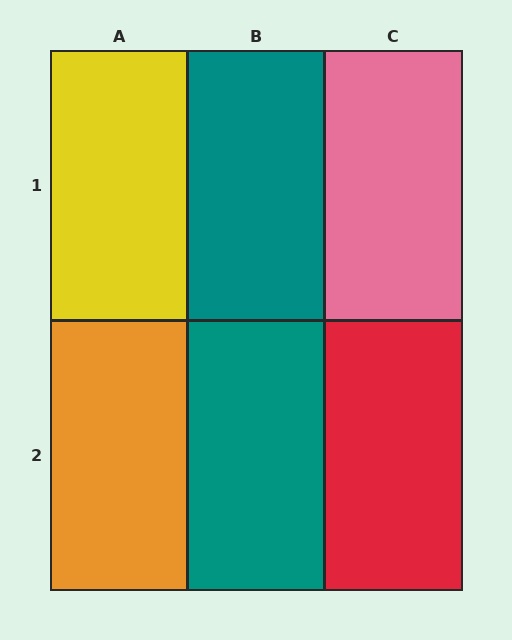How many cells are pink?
1 cell is pink.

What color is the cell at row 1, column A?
Yellow.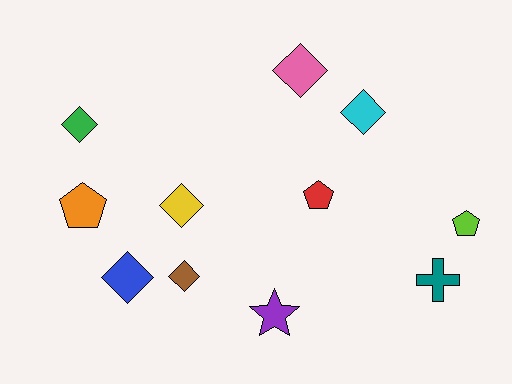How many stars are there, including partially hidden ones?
There is 1 star.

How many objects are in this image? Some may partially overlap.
There are 11 objects.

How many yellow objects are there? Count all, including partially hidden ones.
There is 1 yellow object.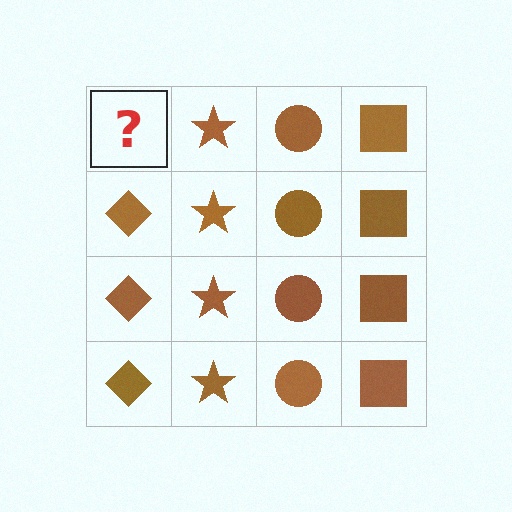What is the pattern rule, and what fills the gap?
The rule is that each column has a consistent shape. The gap should be filled with a brown diamond.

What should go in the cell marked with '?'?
The missing cell should contain a brown diamond.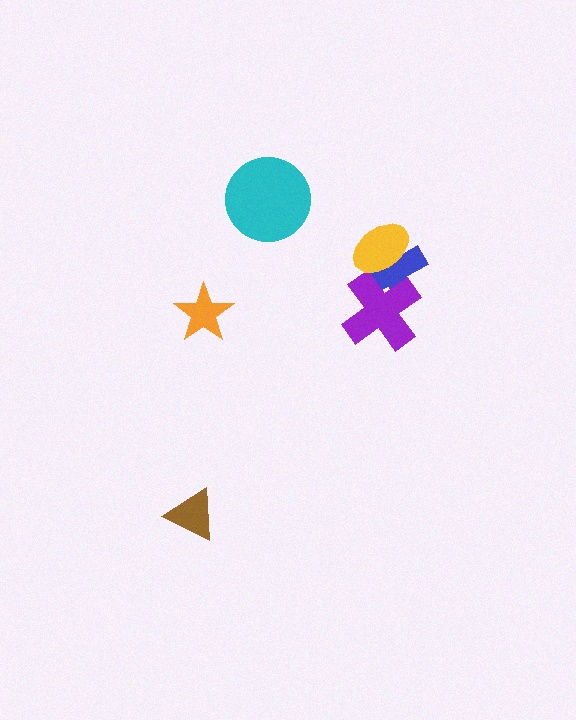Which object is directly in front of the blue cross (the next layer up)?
The purple cross is directly in front of the blue cross.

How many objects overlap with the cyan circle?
0 objects overlap with the cyan circle.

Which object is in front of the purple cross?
The yellow ellipse is in front of the purple cross.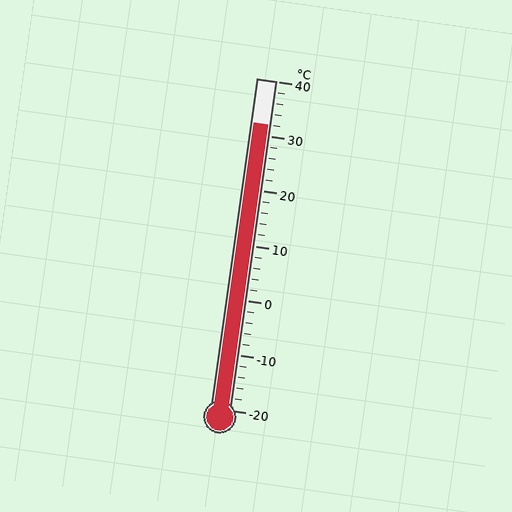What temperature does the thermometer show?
The thermometer shows approximately 32°C.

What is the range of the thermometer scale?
The thermometer scale ranges from -20°C to 40°C.